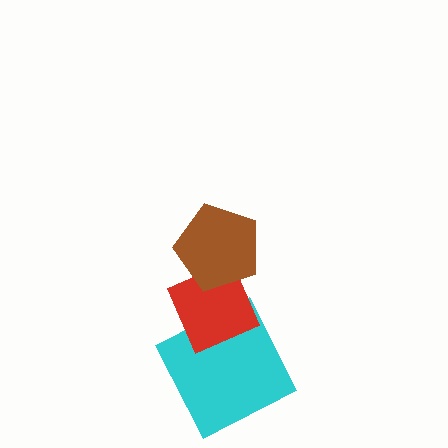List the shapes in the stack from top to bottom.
From top to bottom: the brown pentagon, the red diamond, the cyan square.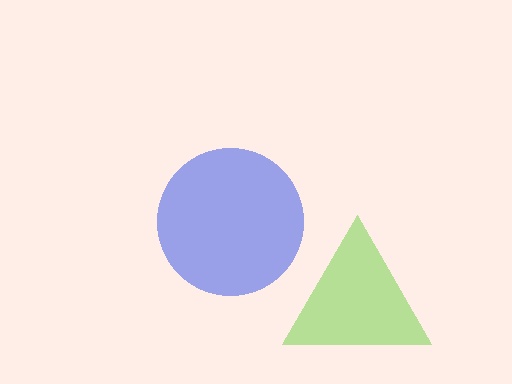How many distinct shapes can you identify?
There are 2 distinct shapes: a lime triangle, a blue circle.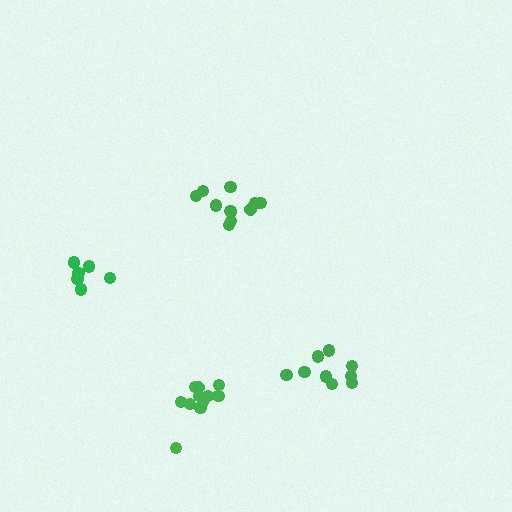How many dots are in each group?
Group 1: 6 dots, Group 2: 11 dots, Group 3: 12 dots, Group 4: 9 dots (38 total).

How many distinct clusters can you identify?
There are 4 distinct clusters.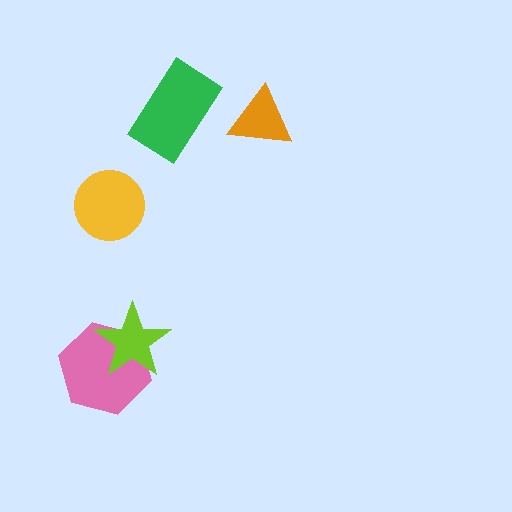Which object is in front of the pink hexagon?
The lime star is in front of the pink hexagon.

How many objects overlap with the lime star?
1 object overlaps with the lime star.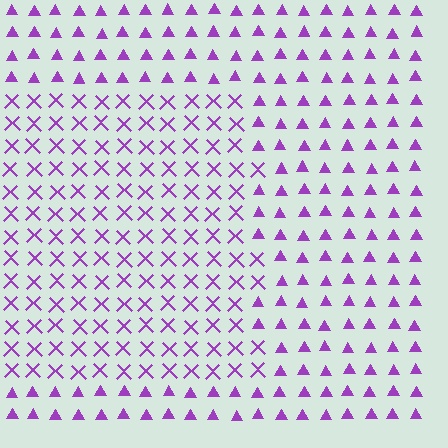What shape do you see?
I see a rectangle.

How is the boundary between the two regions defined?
The boundary is defined by a change in element shape: X marks inside vs. triangles outside. All elements share the same color and spacing.